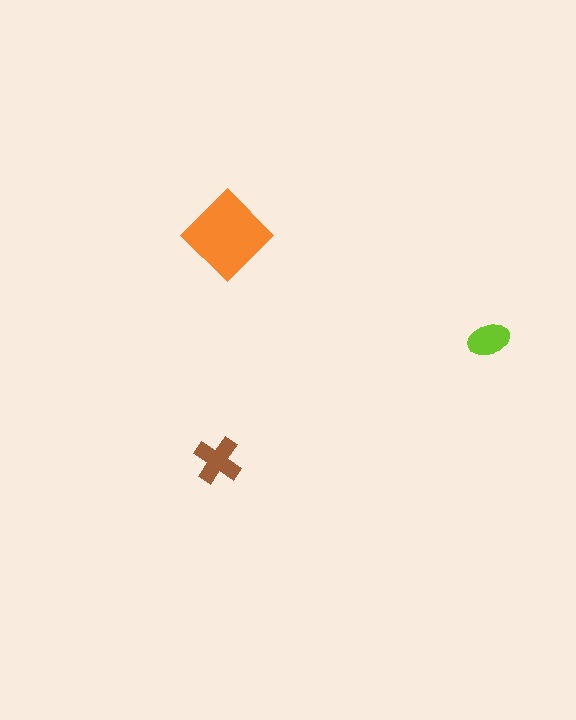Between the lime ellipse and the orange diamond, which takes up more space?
The orange diamond.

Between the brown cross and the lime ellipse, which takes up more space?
The brown cross.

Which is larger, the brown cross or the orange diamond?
The orange diamond.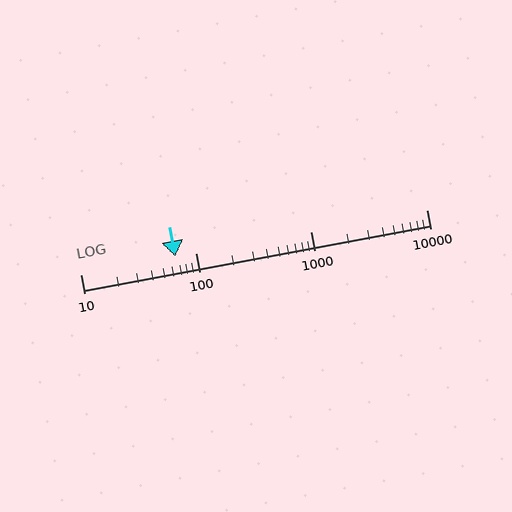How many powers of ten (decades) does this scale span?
The scale spans 3 decades, from 10 to 10000.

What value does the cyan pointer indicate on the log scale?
The pointer indicates approximately 67.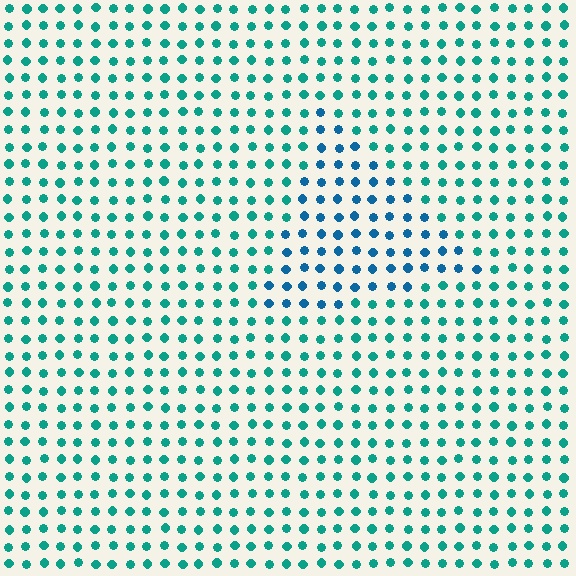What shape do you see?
I see a triangle.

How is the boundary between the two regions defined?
The boundary is defined purely by a slight shift in hue (about 33 degrees). Spacing, size, and orientation are identical on both sides.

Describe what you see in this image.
The image is filled with small teal elements in a uniform arrangement. A triangle-shaped region is visible where the elements are tinted to a slightly different hue, forming a subtle color boundary.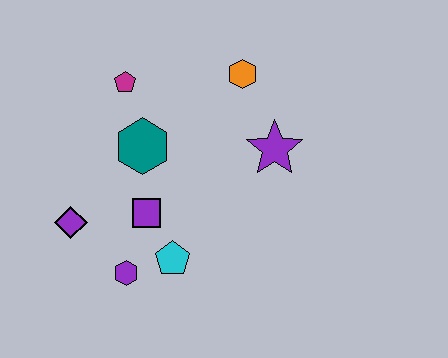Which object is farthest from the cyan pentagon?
The orange hexagon is farthest from the cyan pentagon.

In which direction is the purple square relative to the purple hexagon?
The purple square is above the purple hexagon.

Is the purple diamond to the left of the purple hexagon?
Yes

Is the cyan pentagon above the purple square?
No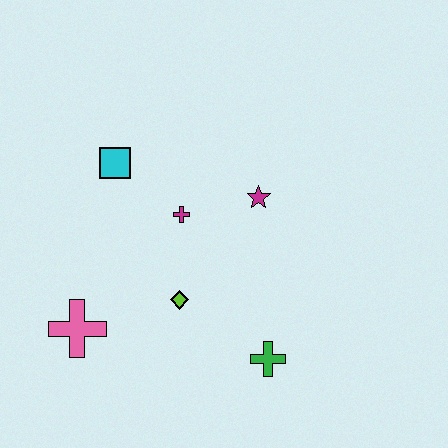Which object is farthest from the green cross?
The cyan square is farthest from the green cross.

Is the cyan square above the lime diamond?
Yes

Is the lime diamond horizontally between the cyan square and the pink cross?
No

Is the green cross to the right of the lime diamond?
Yes